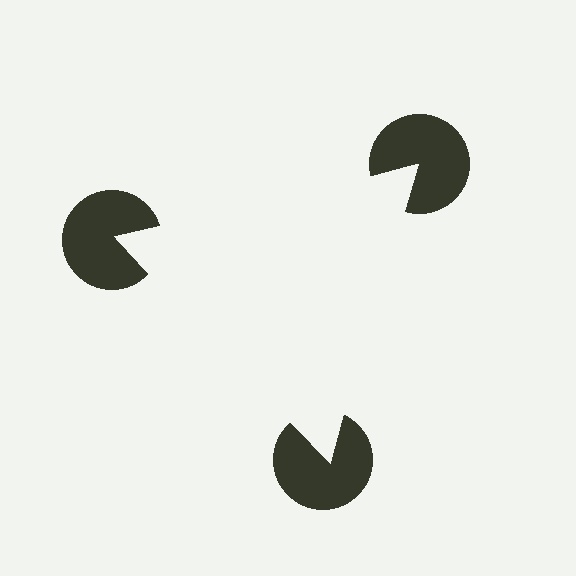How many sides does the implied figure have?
3 sides.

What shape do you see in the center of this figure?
An illusory triangle — its edges are inferred from the aligned wedge cuts in the pac-man discs, not physically drawn.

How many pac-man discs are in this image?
There are 3 — one at each vertex of the illusory triangle.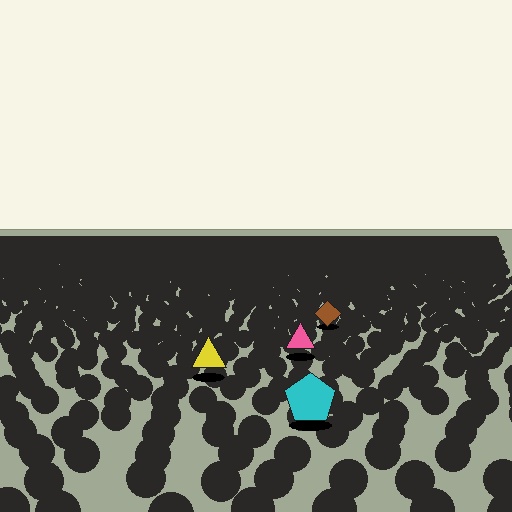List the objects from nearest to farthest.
From nearest to farthest: the cyan pentagon, the yellow triangle, the pink triangle, the brown diamond.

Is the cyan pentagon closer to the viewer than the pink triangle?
Yes. The cyan pentagon is closer — you can tell from the texture gradient: the ground texture is coarser near it.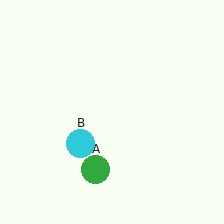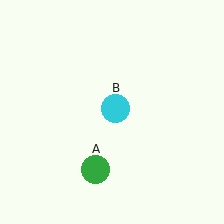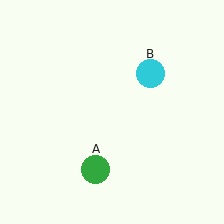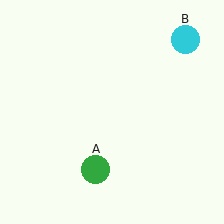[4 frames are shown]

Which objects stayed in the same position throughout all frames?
Green circle (object A) remained stationary.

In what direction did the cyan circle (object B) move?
The cyan circle (object B) moved up and to the right.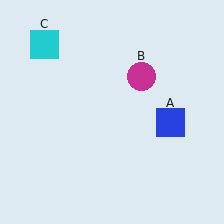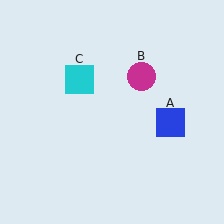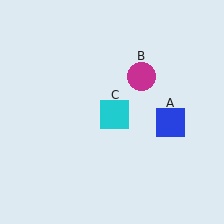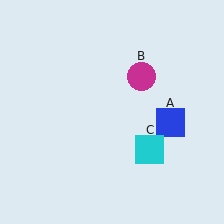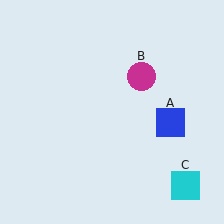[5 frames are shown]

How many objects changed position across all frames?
1 object changed position: cyan square (object C).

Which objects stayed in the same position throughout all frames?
Blue square (object A) and magenta circle (object B) remained stationary.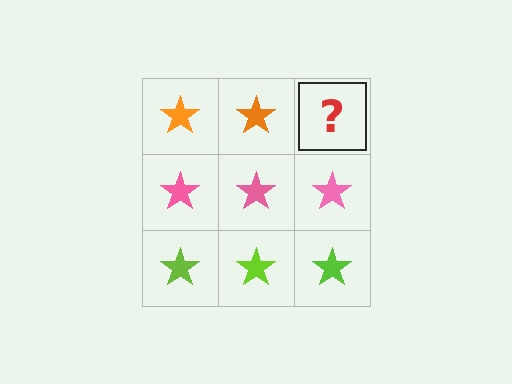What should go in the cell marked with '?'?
The missing cell should contain an orange star.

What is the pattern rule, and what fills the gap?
The rule is that each row has a consistent color. The gap should be filled with an orange star.